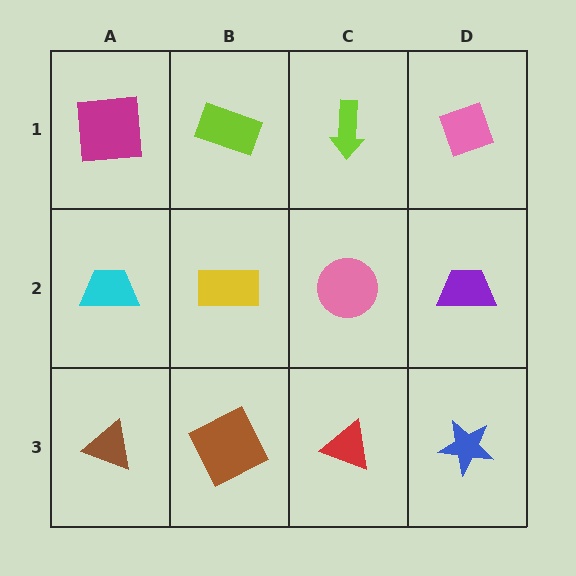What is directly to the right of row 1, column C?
A pink diamond.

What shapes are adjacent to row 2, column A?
A magenta square (row 1, column A), a brown triangle (row 3, column A), a yellow rectangle (row 2, column B).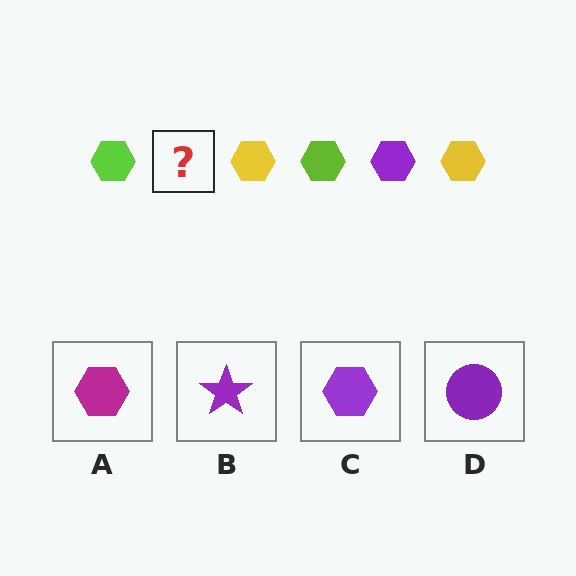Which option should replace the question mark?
Option C.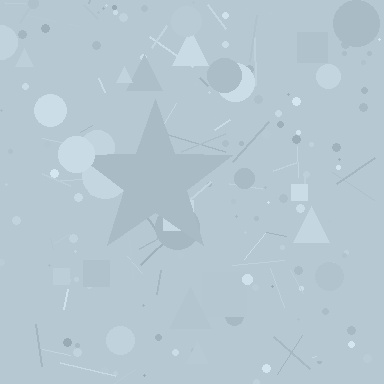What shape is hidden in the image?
A star is hidden in the image.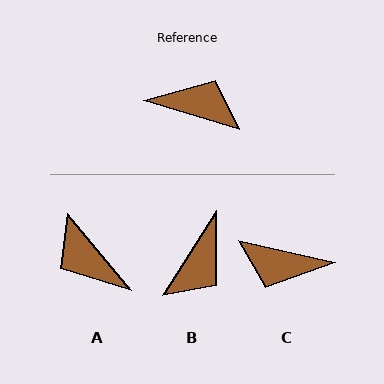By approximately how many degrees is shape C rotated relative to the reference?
Approximately 176 degrees clockwise.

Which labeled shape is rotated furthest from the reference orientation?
C, about 176 degrees away.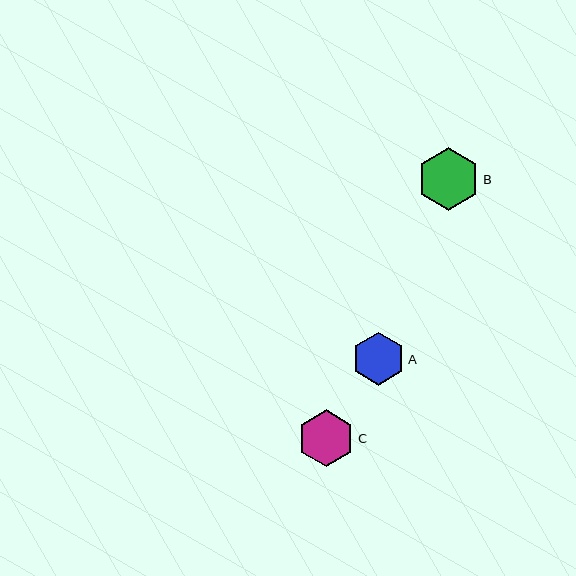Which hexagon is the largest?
Hexagon B is the largest with a size of approximately 63 pixels.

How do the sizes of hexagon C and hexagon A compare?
Hexagon C and hexagon A are approximately the same size.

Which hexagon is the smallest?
Hexagon A is the smallest with a size of approximately 53 pixels.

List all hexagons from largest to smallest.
From largest to smallest: B, C, A.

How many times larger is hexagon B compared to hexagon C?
Hexagon B is approximately 1.1 times the size of hexagon C.